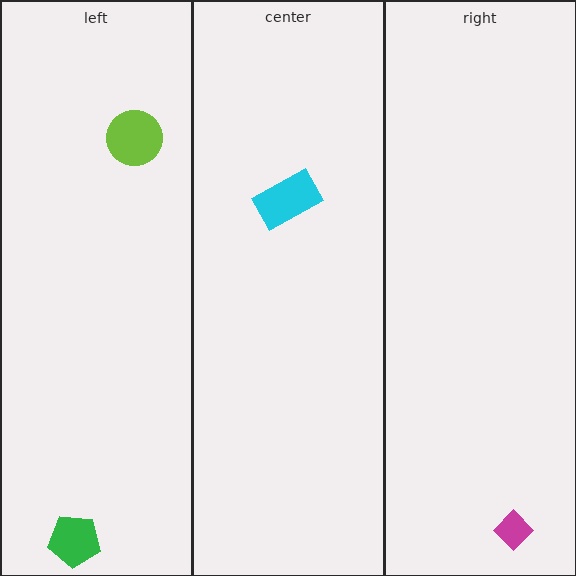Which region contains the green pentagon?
The left region.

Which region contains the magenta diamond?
The right region.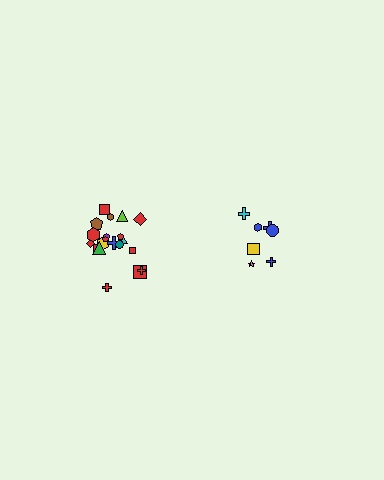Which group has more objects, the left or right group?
The left group.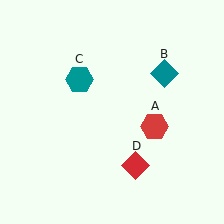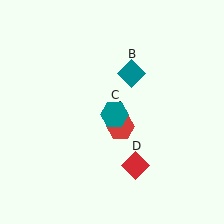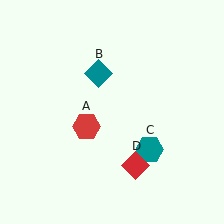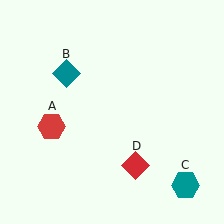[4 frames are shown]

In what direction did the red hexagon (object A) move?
The red hexagon (object A) moved left.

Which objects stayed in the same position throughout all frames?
Red diamond (object D) remained stationary.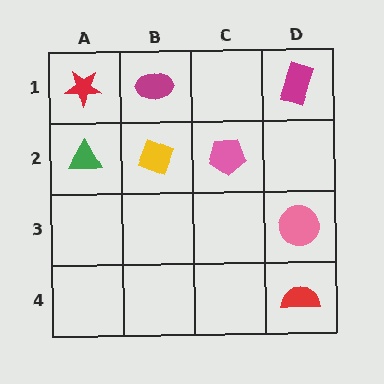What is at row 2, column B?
A yellow diamond.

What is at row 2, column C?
A pink pentagon.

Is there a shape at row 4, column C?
No, that cell is empty.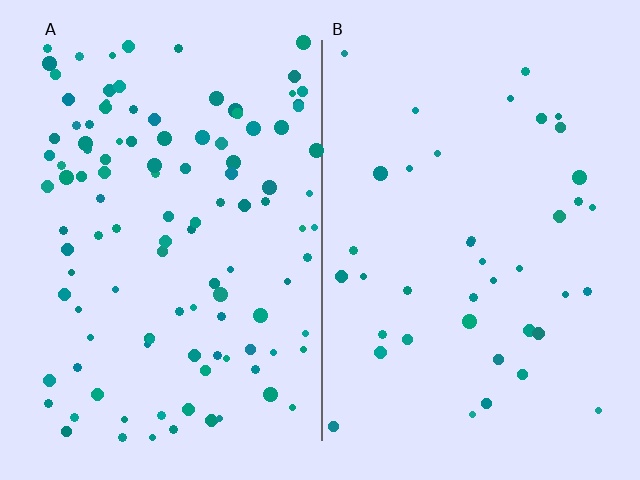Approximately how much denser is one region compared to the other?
Approximately 2.8× — region A over region B.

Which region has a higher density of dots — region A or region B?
A (the left).